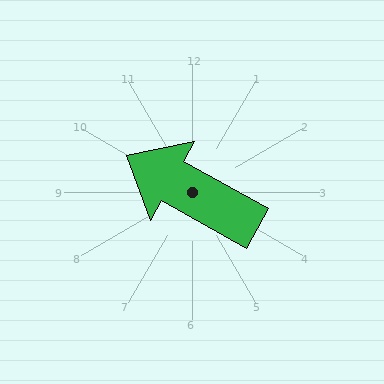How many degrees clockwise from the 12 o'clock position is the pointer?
Approximately 299 degrees.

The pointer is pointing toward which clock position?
Roughly 10 o'clock.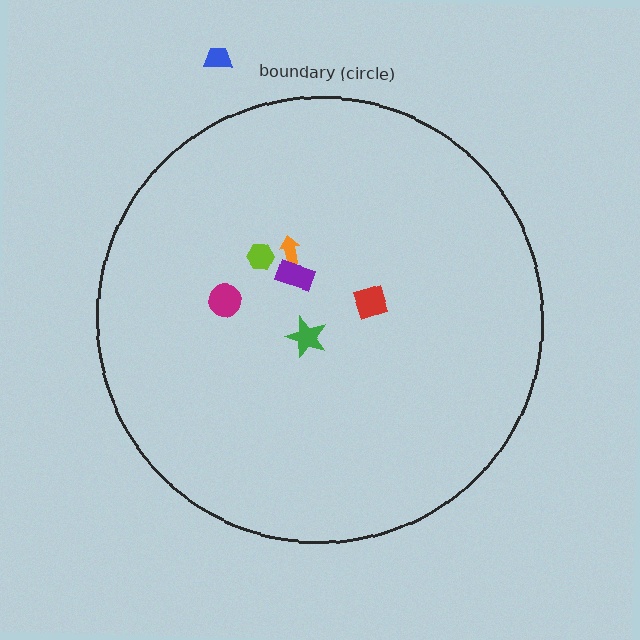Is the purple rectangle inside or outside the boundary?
Inside.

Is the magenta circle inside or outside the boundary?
Inside.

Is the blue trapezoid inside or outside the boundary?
Outside.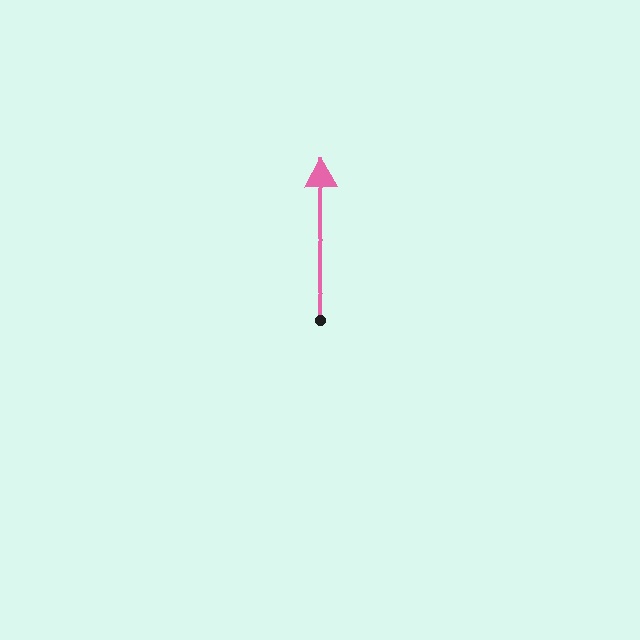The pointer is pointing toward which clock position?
Roughly 12 o'clock.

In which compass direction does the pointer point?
North.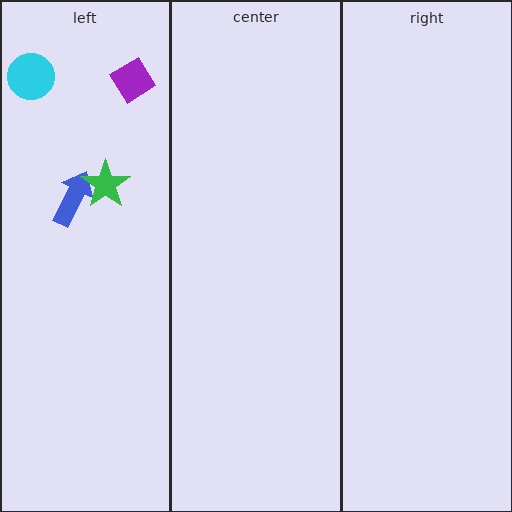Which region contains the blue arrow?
The left region.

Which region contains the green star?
The left region.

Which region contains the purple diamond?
The left region.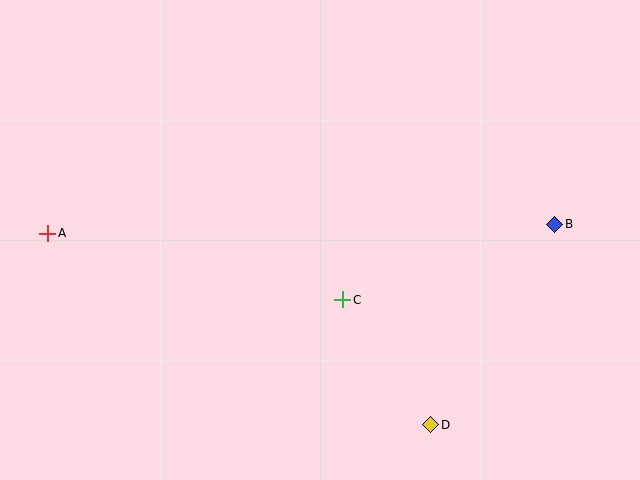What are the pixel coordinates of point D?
Point D is at (431, 425).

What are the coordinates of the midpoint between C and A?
The midpoint between C and A is at (195, 266).